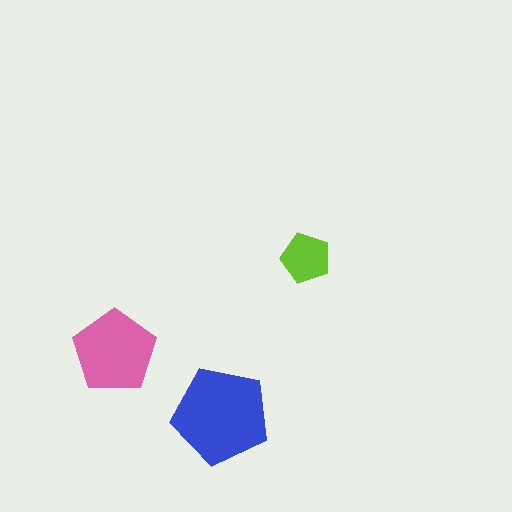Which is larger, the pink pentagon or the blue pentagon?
The blue one.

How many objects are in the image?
There are 3 objects in the image.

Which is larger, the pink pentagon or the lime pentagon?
The pink one.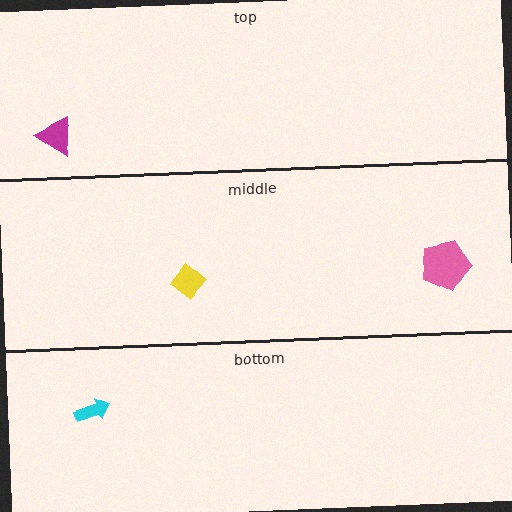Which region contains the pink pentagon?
The middle region.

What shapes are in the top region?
The magenta triangle.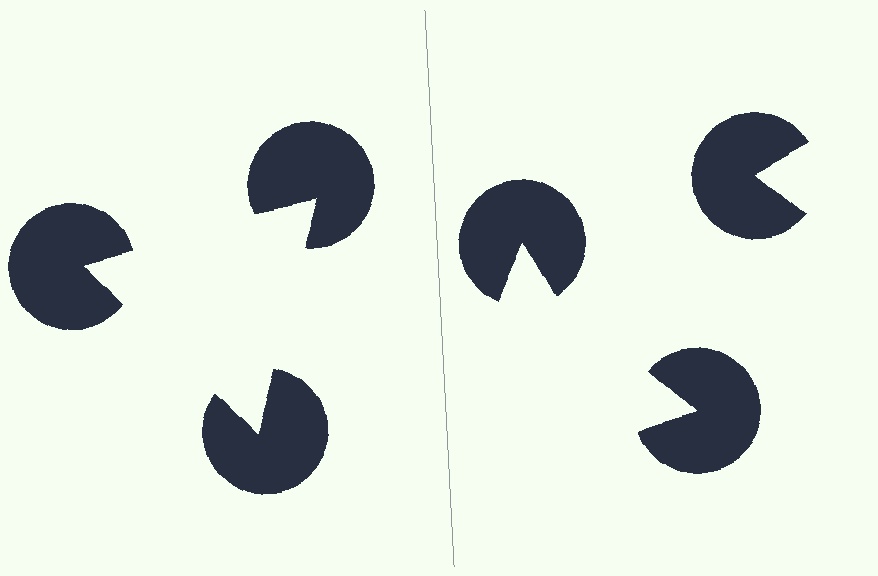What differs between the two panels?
The pac-man discs are positioned identically on both sides; only the wedge orientations differ. On the left they align to a triangle; on the right they are misaligned.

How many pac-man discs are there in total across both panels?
6 — 3 on each side.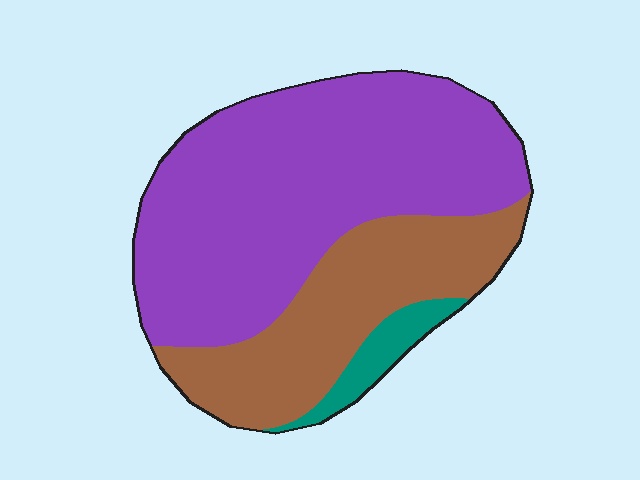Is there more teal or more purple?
Purple.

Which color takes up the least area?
Teal, at roughly 5%.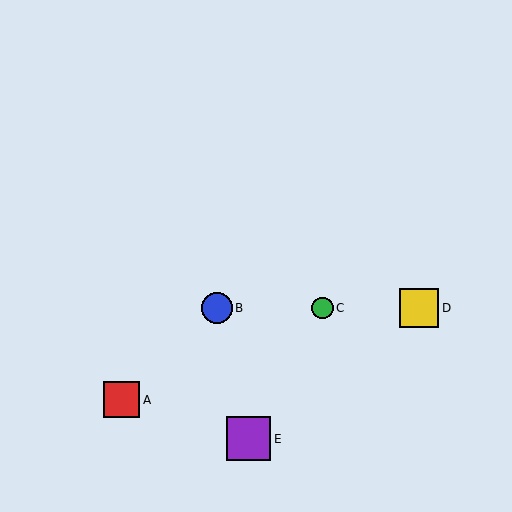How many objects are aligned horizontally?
3 objects (B, C, D) are aligned horizontally.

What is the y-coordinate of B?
Object B is at y≈308.